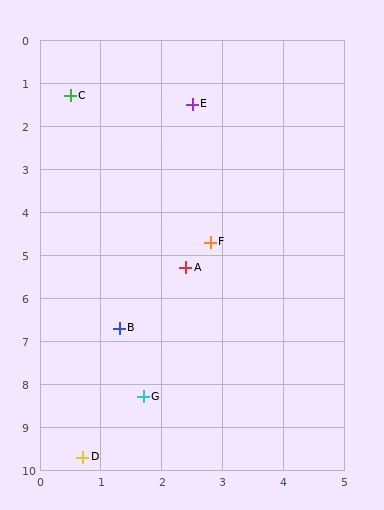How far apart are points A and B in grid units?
Points A and B are about 1.8 grid units apart.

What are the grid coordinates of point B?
Point B is at approximately (1.3, 6.7).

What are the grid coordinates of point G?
Point G is at approximately (1.7, 8.3).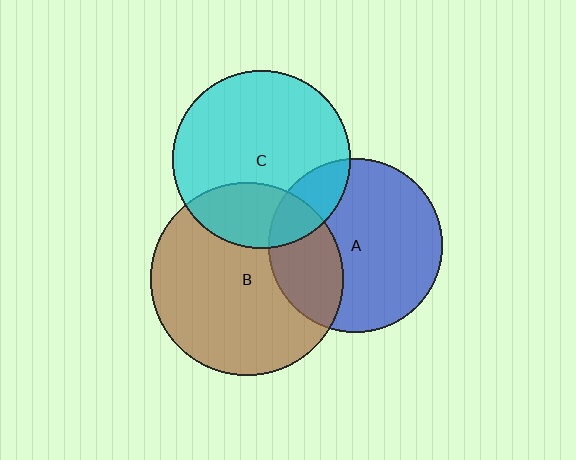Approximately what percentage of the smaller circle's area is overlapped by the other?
Approximately 15%.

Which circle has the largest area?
Circle B (brown).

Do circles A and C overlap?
Yes.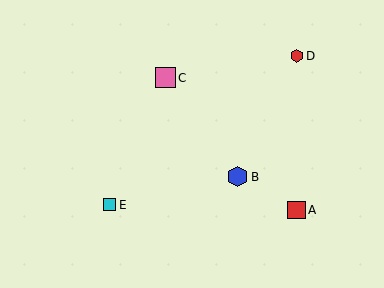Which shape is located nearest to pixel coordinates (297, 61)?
The red hexagon (labeled D) at (297, 56) is nearest to that location.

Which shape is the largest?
The blue hexagon (labeled B) is the largest.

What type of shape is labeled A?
Shape A is a red square.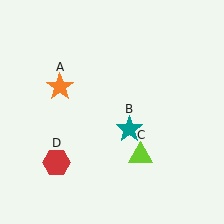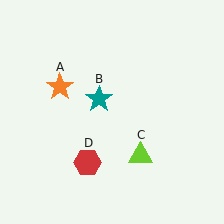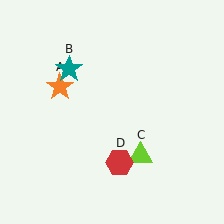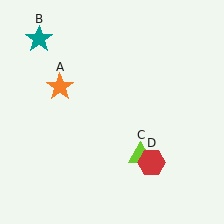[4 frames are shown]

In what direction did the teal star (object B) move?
The teal star (object B) moved up and to the left.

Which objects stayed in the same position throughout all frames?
Orange star (object A) and lime triangle (object C) remained stationary.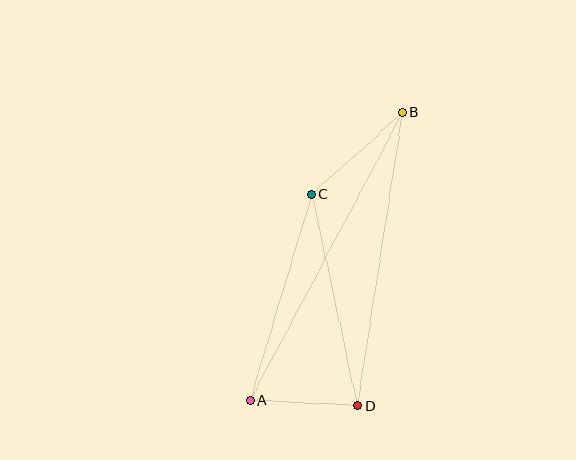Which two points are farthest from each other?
Points A and B are farthest from each other.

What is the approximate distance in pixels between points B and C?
The distance between B and C is approximately 123 pixels.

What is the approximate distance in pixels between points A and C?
The distance between A and C is approximately 215 pixels.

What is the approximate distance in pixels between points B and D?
The distance between B and D is approximately 297 pixels.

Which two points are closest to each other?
Points A and D are closest to each other.